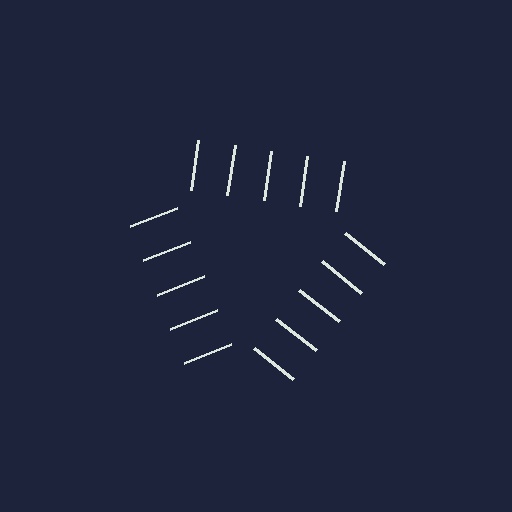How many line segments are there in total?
15 — 5 along each of the 3 edges.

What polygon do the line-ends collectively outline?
An illusory triangle — the line segments terminate on its edges but no continuous stroke is drawn.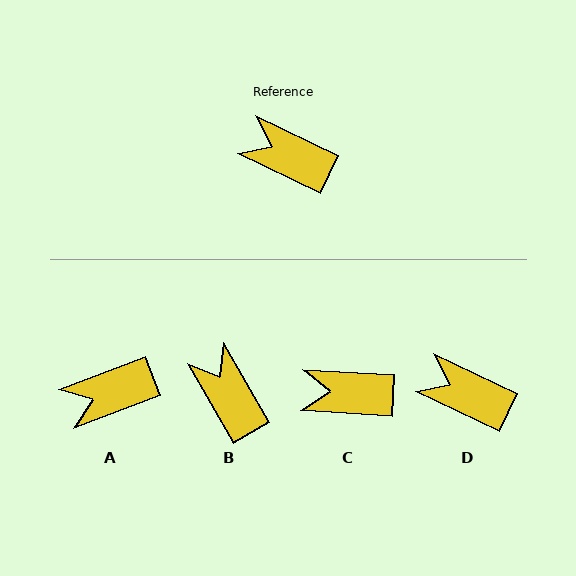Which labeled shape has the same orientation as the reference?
D.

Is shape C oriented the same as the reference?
No, it is off by about 22 degrees.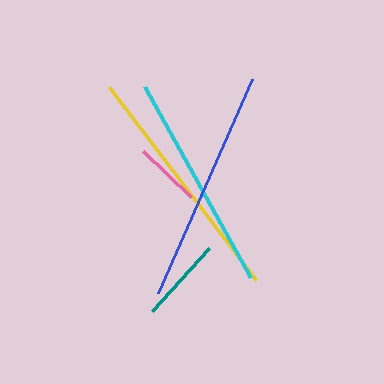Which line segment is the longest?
The yellow line is the longest at approximately 243 pixels.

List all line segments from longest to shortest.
From longest to shortest: yellow, blue, cyan, teal, pink.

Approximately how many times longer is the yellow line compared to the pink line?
The yellow line is approximately 3.6 times the length of the pink line.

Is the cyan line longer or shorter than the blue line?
The blue line is longer than the cyan line.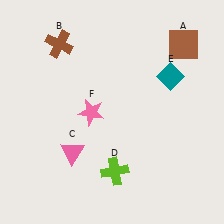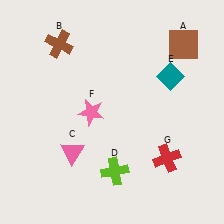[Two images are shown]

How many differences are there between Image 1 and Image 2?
There is 1 difference between the two images.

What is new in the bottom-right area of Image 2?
A red cross (G) was added in the bottom-right area of Image 2.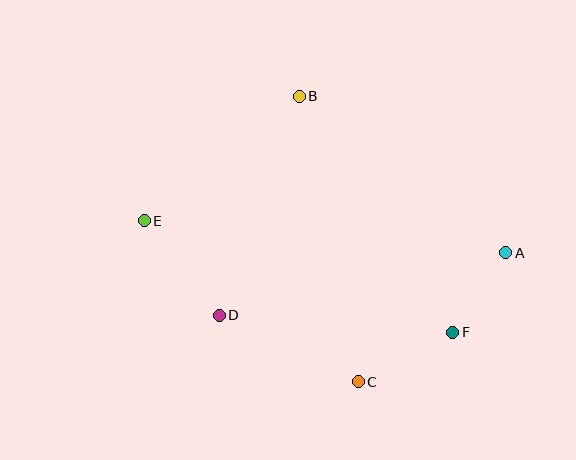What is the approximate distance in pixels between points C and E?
The distance between C and E is approximately 268 pixels.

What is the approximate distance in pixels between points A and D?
The distance between A and D is approximately 294 pixels.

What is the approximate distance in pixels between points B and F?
The distance between B and F is approximately 281 pixels.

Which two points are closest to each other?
Points A and F are closest to each other.